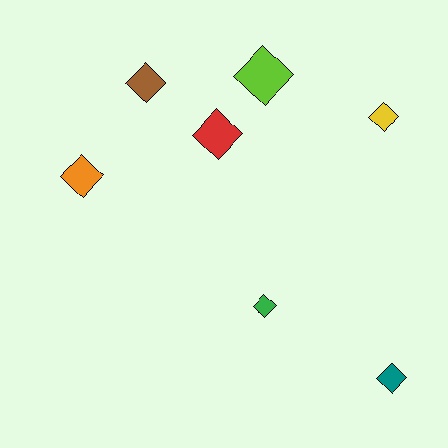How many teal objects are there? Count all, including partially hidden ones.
There is 1 teal object.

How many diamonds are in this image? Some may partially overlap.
There are 7 diamonds.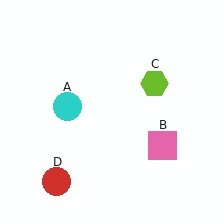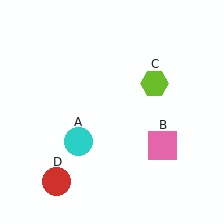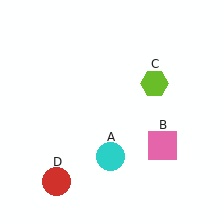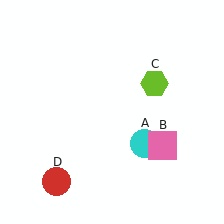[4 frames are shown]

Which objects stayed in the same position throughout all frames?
Pink square (object B) and lime hexagon (object C) and red circle (object D) remained stationary.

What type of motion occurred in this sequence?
The cyan circle (object A) rotated counterclockwise around the center of the scene.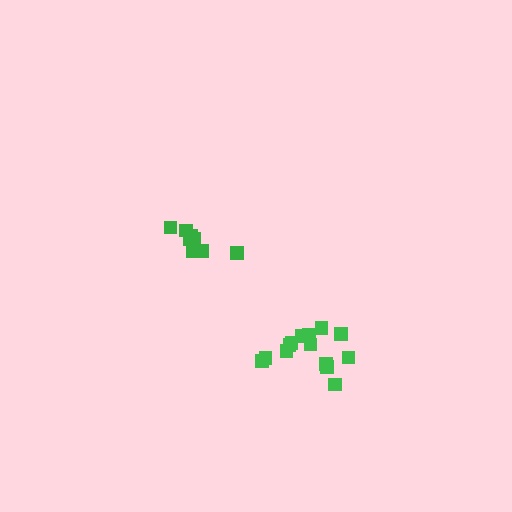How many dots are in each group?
Group 1: 14 dots, Group 2: 9 dots (23 total).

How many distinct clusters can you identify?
There are 2 distinct clusters.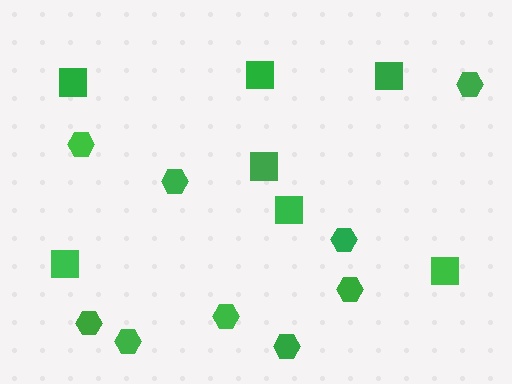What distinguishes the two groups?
There are 2 groups: one group of hexagons (9) and one group of squares (7).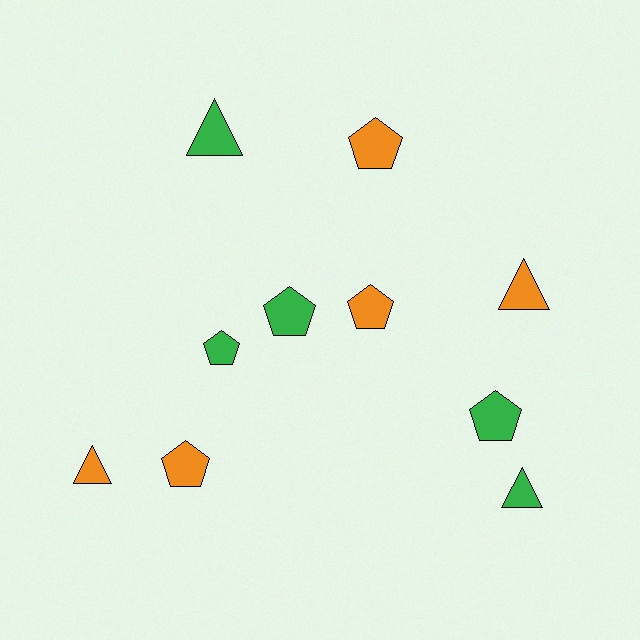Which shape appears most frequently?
Pentagon, with 6 objects.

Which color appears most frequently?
Green, with 5 objects.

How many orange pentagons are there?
There are 3 orange pentagons.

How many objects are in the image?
There are 10 objects.